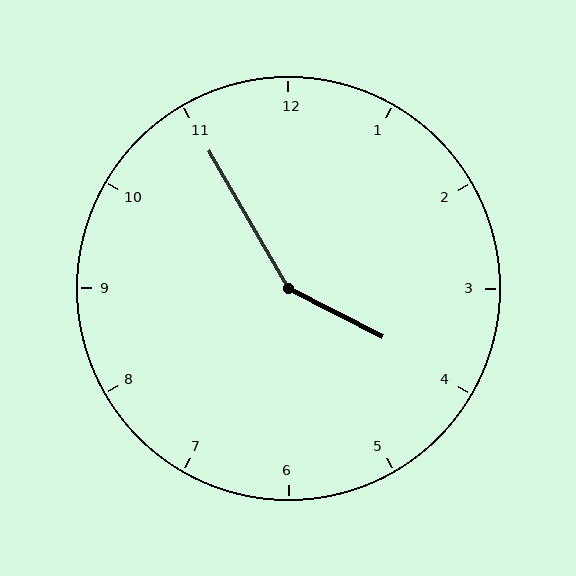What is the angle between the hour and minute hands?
Approximately 148 degrees.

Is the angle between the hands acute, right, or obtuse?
It is obtuse.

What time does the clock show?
3:55.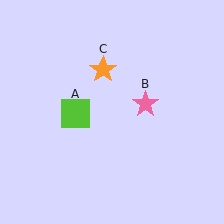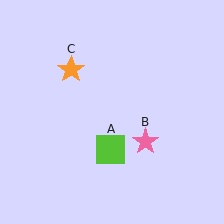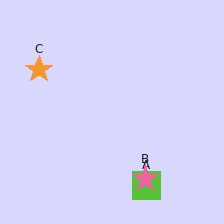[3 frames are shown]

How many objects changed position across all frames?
3 objects changed position: lime square (object A), pink star (object B), orange star (object C).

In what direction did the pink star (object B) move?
The pink star (object B) moved down.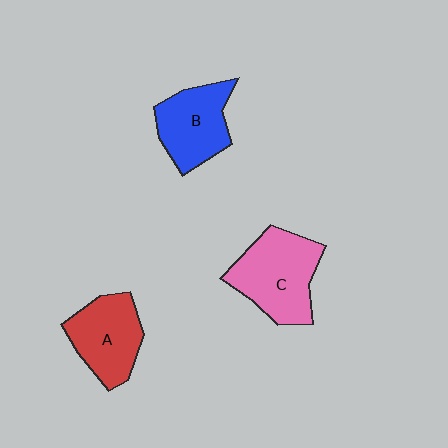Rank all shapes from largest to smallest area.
From largest to smallest: C (pink), A (red), B (blue).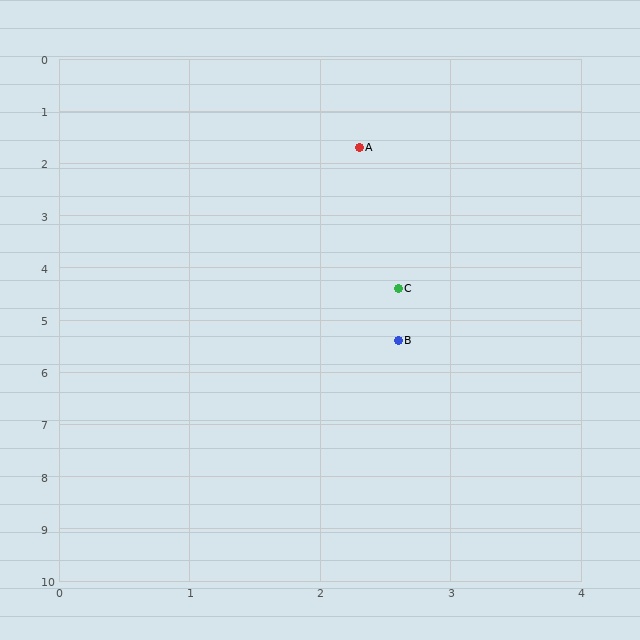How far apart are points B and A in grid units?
Points B and A are about 3.7 grid units apart.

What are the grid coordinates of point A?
Point A is at approximately (2.3, 1.7).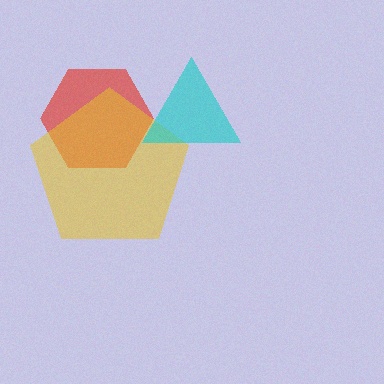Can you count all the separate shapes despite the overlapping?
Yes, there are 3 separate shapes.